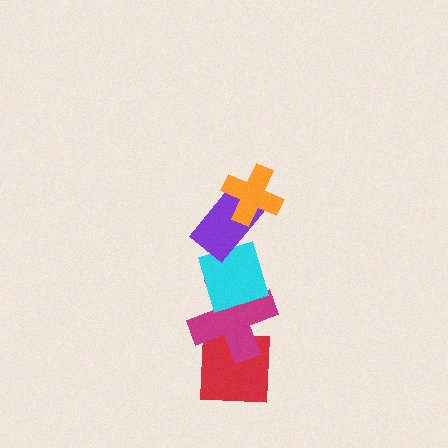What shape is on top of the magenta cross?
The cyan diamond is on top of the magenta cross.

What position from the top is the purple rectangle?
The purple rectangle is 2nd from the top.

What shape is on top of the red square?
The magenta cross is on top of the red square.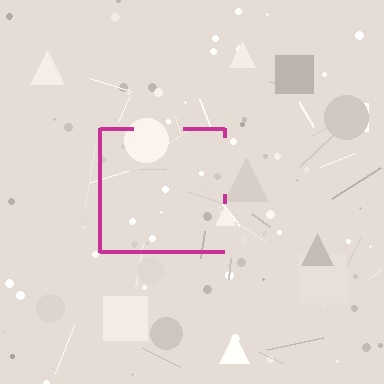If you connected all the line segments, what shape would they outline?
They would outline a square.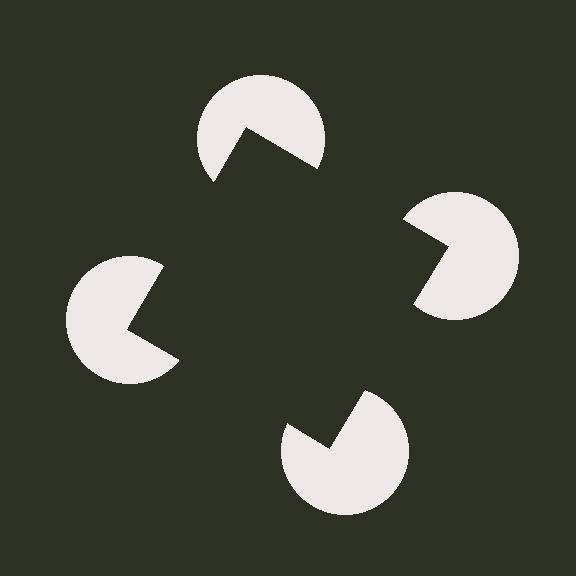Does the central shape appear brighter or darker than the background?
It typically appears slightly darker than the background, even though no actual brightness change is drawn.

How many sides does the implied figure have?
4 sides.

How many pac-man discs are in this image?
There are 4 — one at each vertex of the illusory square.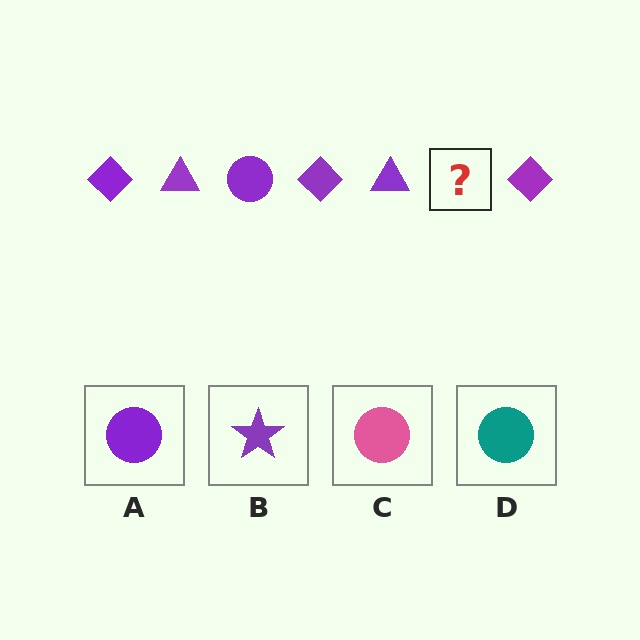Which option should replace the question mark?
Option A.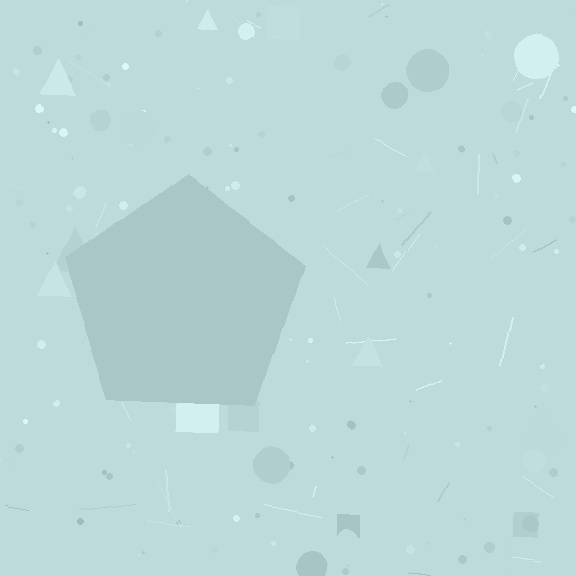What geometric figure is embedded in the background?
A pentagon is embedded in the background.